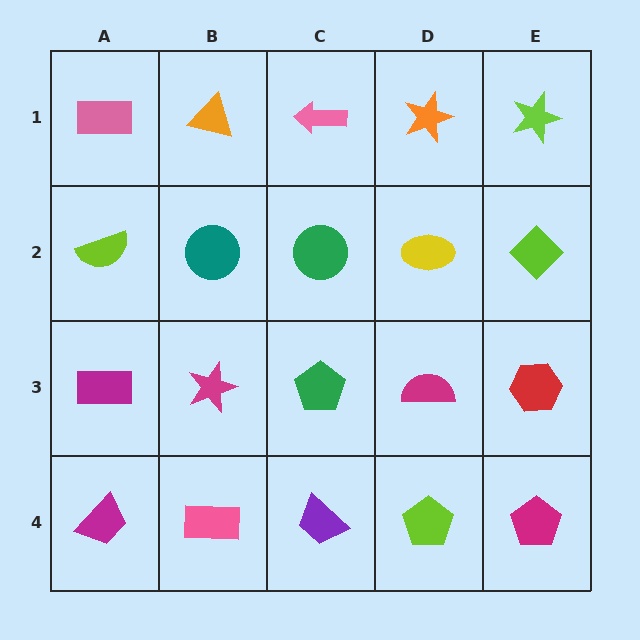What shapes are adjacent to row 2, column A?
A pink rectangle (row 1, column A), a magenta rectangle (row 3, column A), a teal circle (row 2, column B).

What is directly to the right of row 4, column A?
A pink rectangle.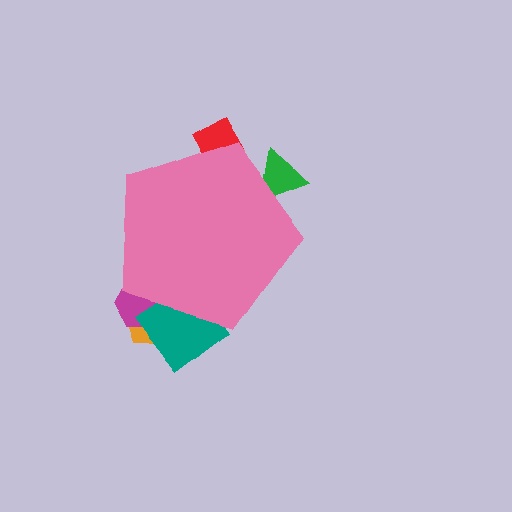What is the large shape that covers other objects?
A pink pentagon.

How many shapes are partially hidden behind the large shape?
5 shapes are partially hidden.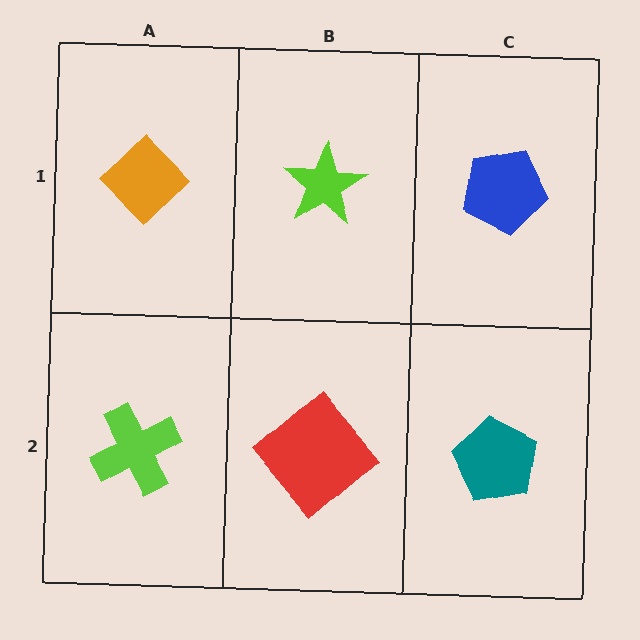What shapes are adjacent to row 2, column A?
An orange diamond (row 1, column A), a red diamond (row 2, column B).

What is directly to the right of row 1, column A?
A lime star.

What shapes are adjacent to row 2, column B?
A lime star (row 1, column B), a lime cross (row 2, column A), a teal pentagon (row 2, column C).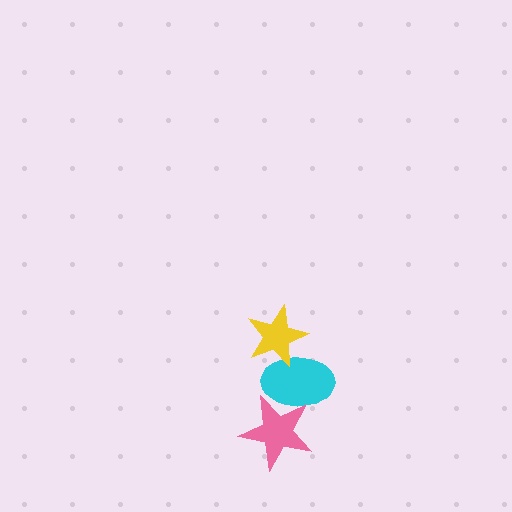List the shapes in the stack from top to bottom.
From top to bottom: the yellow star, the cyan ellipse, the pink star.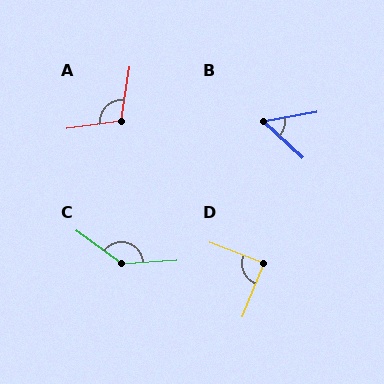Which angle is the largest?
C, at approximately 139 degrees.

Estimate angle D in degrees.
Approximately 88 degrees.